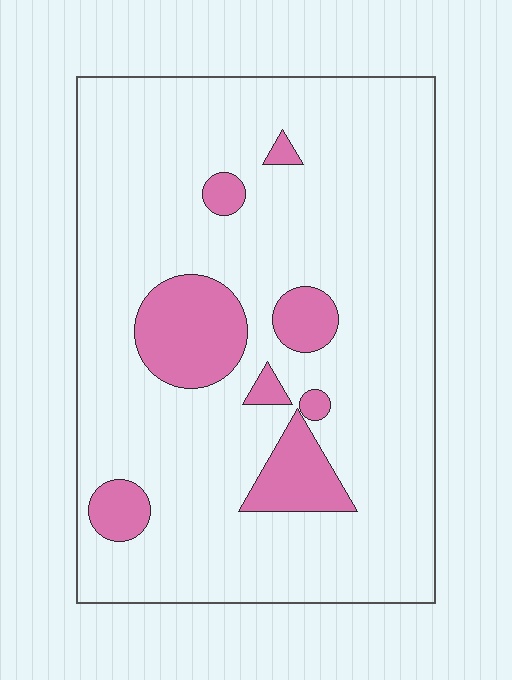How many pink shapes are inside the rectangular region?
8.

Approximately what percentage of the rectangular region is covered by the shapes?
Approximately 15%.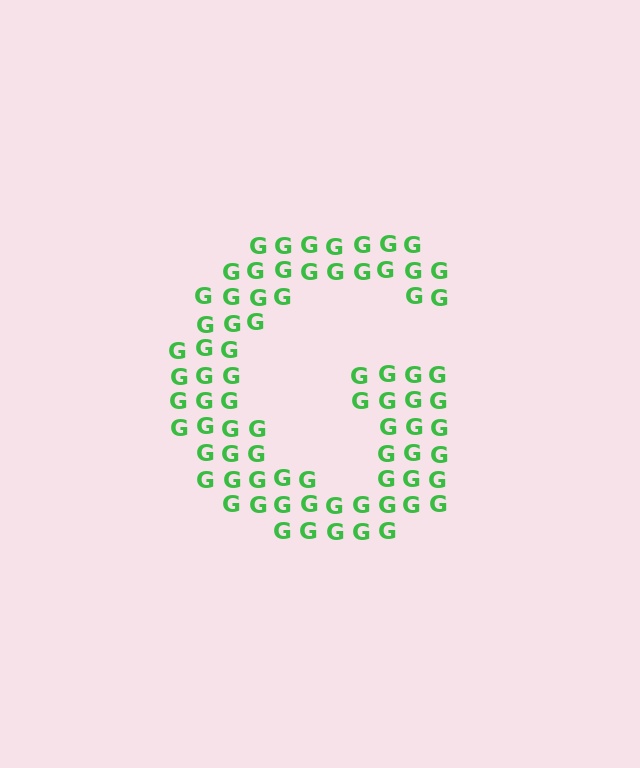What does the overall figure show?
The overall figure shows the letter G.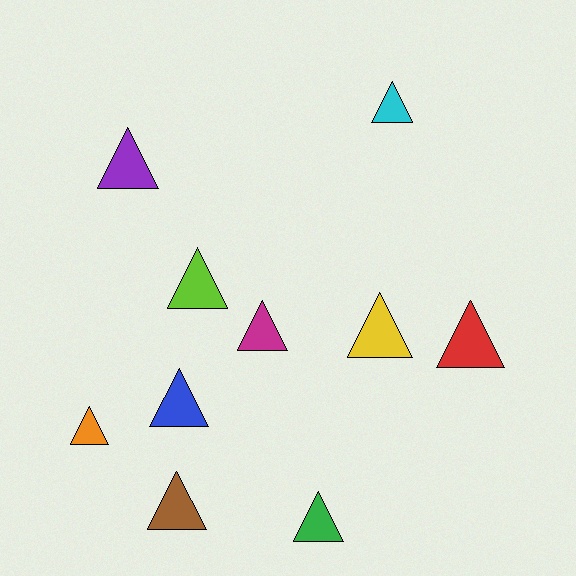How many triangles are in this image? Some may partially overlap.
There are 10 triangles.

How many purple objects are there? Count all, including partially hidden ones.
There is 1 purple object.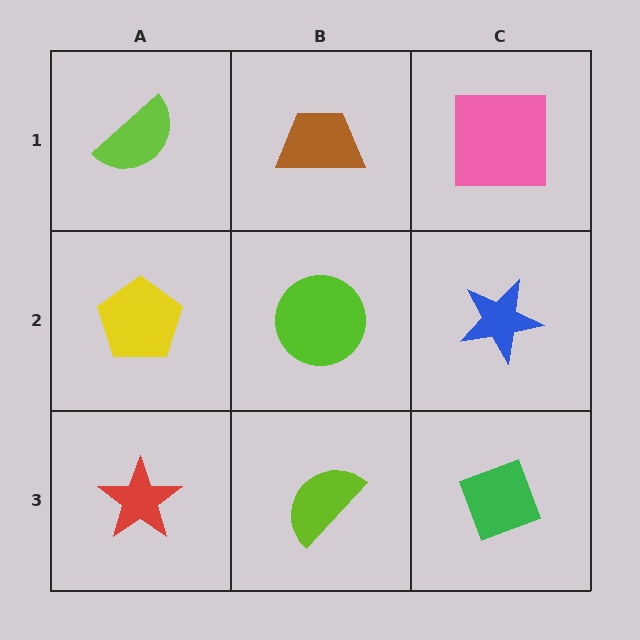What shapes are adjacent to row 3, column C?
A blue star (row 2, column C), a lime semicircle (row 3, column B).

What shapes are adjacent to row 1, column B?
A lime circle (row 2, column B), a lime semicircle (row 1, column A), a pink square (row 1, column C).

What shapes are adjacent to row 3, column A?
A yellow pentagon (row 2, column A), a lime semicircle (row 3, column B).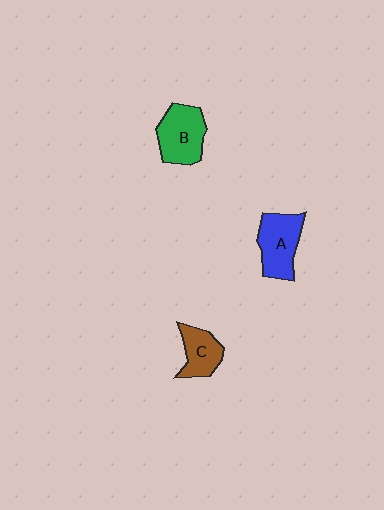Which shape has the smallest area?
Shape C (brown).